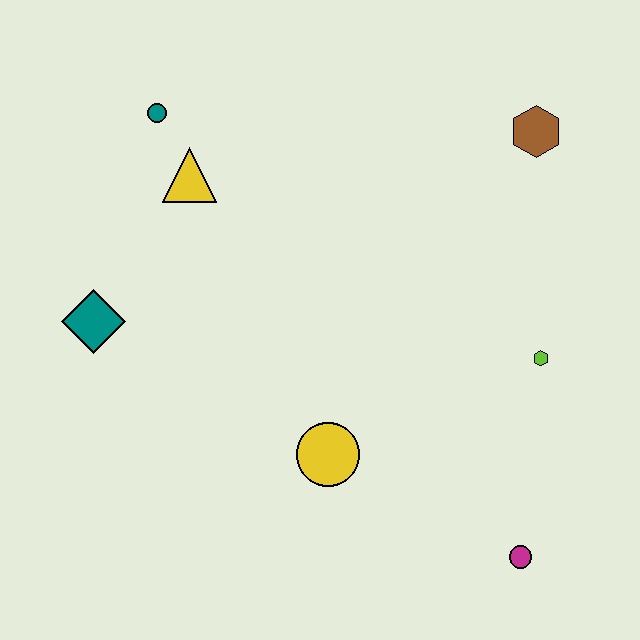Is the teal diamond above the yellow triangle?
No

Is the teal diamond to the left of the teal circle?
Yes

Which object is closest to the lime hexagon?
The magenta circle is closest to the lime hexagon.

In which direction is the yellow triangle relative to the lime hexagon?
The yellow triangle is to the left of the lime hexagon.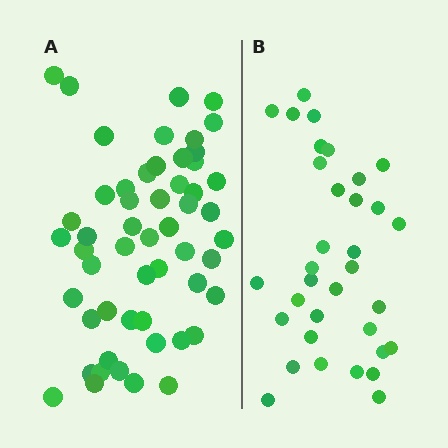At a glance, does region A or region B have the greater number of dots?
Region A (the left region) has more dots.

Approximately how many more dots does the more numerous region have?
Region A has approximately 20 more dots than region B.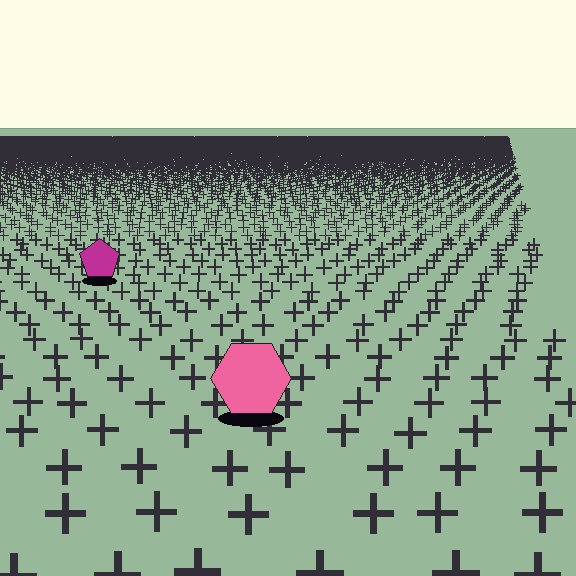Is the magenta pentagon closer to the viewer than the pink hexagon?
No. The pink hexagon is closer — you can tell from the texture gradient: the ground texture is coarser near it.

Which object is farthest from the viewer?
The magenta pentagon is farthest from the viewer. It appears smaller and the ground texture around it is denser.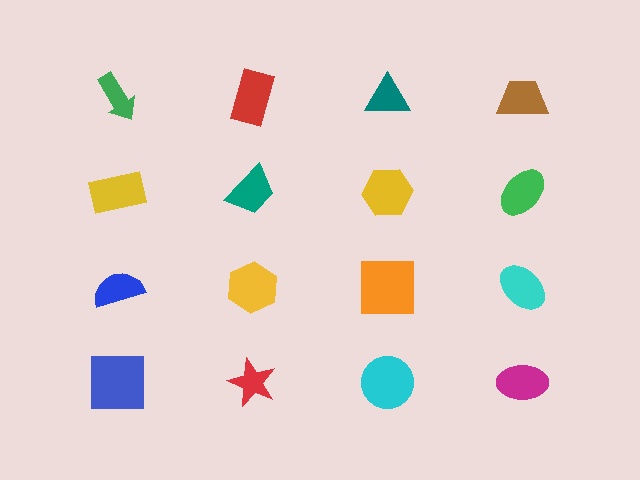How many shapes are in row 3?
4 shapes.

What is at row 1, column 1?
A green arrow.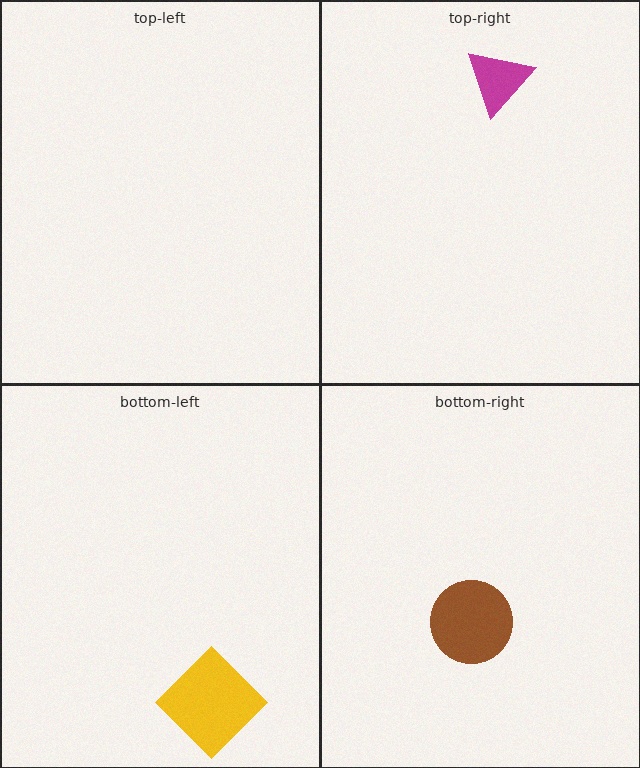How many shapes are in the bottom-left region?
1.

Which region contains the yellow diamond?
The bottom-left region.